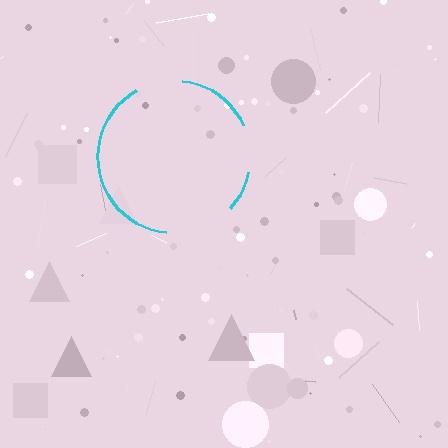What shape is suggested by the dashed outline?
The dashed outline suggests a circle.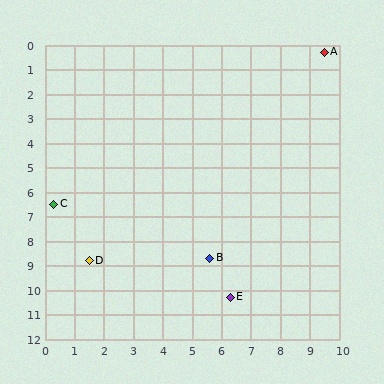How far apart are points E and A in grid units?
Points E and A are about 10.5 grid units apart.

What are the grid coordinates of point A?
Point A is at approximately (9.5, 0.3).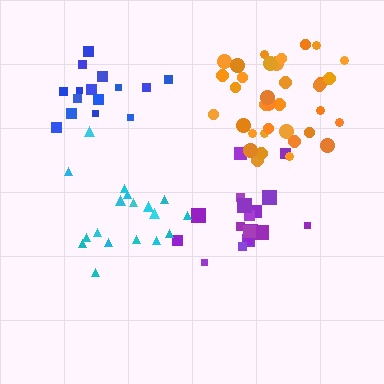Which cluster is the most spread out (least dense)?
Cyan.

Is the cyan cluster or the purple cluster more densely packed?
Purple.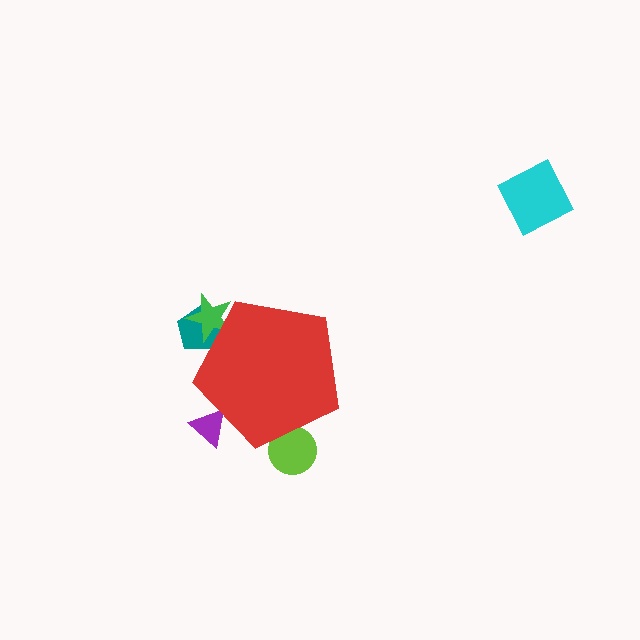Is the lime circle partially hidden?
Yes, the lime circle is partially hidden behind the red pentagon.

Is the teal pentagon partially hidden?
Yes, the teal pentagon is partially hidden behind the red pentagon.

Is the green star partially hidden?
Yes, the green star is partially hidden behind the red pentagon.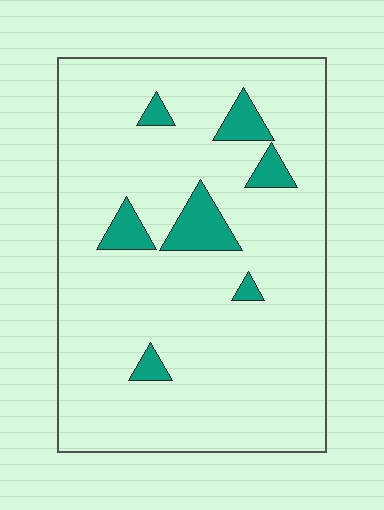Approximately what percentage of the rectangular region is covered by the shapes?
Approximately 10%.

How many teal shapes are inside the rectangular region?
7.